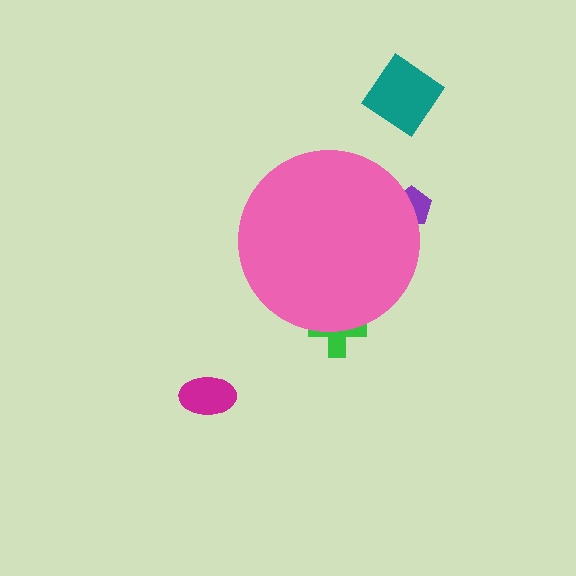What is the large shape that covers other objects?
A pink circle.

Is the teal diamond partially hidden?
No, the teal diamond is fully visible.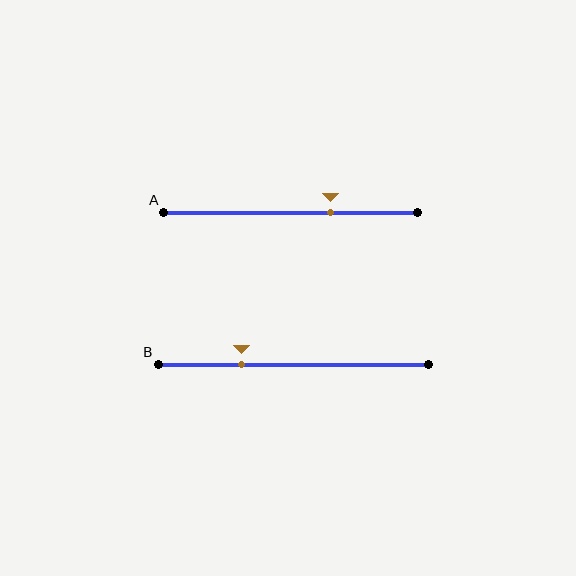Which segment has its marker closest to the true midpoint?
Segment A has its marker closest to the true midpoint.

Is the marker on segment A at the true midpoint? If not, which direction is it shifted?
No, the marker on segment A is shifted to the right by about 16% of the segment length.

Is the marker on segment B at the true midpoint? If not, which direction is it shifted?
No, the marker on segment B is shifted to the left by about 19% of the segment length.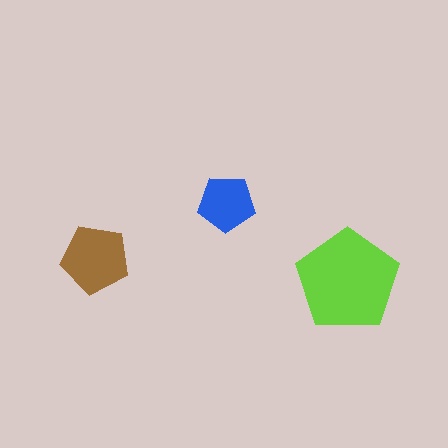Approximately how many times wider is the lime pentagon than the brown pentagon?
About 1.5 times wider.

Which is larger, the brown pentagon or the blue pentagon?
The brown one.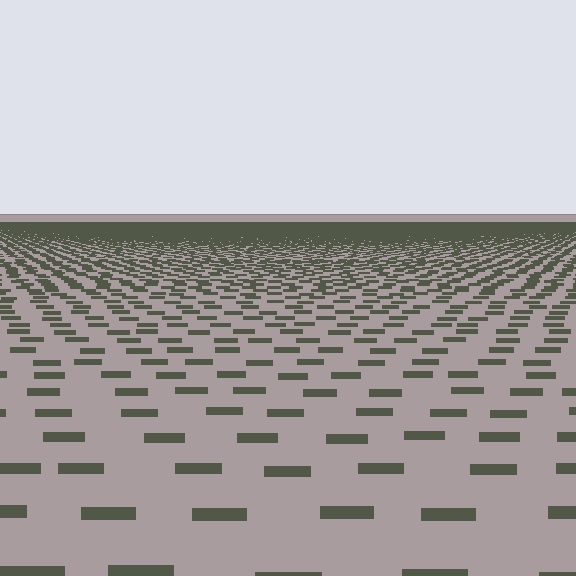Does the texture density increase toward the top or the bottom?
Density increases toward the top.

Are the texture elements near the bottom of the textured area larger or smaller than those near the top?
Larger. Near the bottom, elements are closer to the viewer and appear at a bigger on-screen size.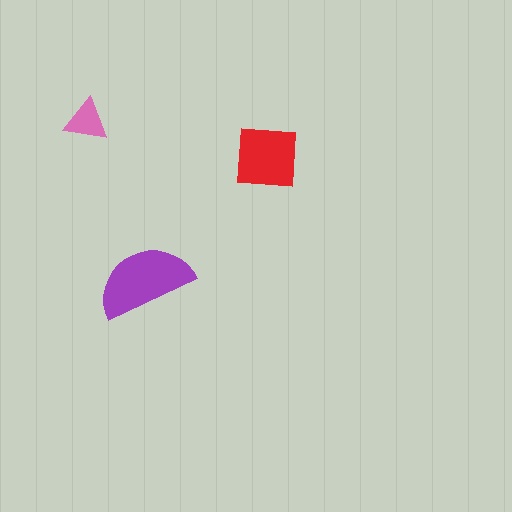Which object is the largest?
The purple semicircle.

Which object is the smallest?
The pink triangle.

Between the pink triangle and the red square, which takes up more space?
The red square.